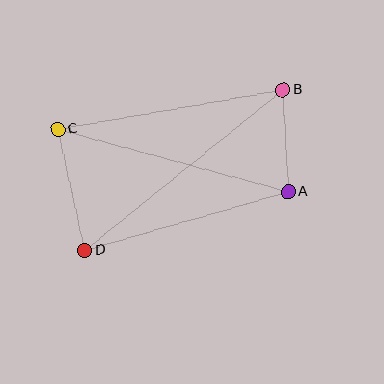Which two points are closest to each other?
Points A and B are closest to each other.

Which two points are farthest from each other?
Points B and D are farthest from each other.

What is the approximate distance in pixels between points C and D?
The distance between C and D is approximately 124 pixels.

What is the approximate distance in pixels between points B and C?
The distance between B and C is approximately 228 pixels.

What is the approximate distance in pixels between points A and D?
The distance between A and D is approximately 212 pixels.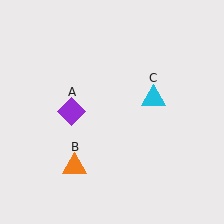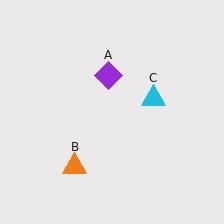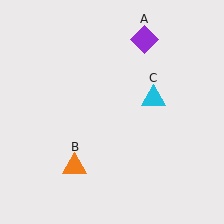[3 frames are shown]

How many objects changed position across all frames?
1 object changed position: purple diamond (object A).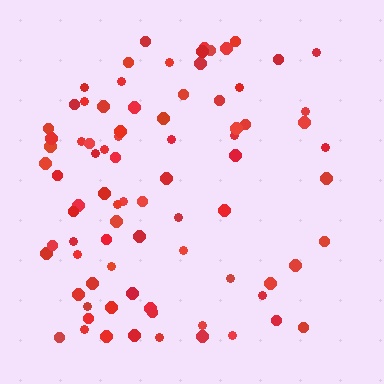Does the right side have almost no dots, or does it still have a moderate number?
Still a moderate number, just noticeably fewer than the left.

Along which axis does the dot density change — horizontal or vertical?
Horizontal.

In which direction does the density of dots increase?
From right to left, with the left side densest.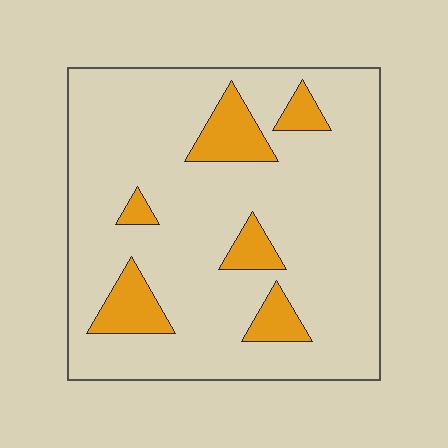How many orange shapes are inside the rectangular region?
6.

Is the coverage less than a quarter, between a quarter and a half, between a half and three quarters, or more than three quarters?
Less than a quarter.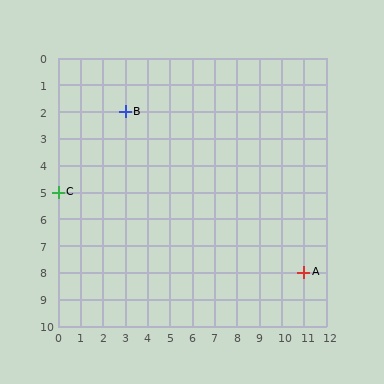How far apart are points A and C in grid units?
Points A and C are 11 columns and 3 rows apart (about 11.4 grid units diagonally).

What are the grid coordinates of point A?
Point A is at grid coordinates (11, 8).